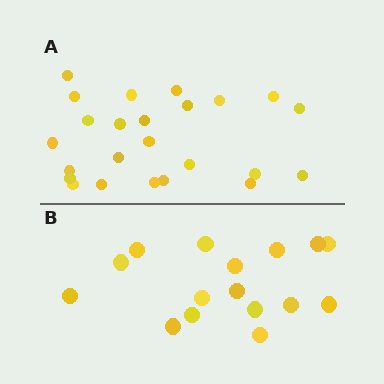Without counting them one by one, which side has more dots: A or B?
Region A (the top region) has more dots.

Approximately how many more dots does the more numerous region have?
Region A has roughly 8 or so more dots than region B.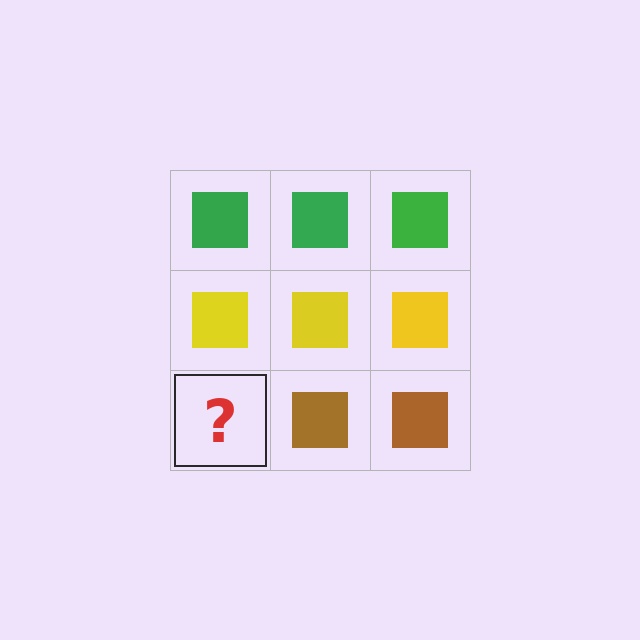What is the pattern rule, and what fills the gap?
The rule is that each row has a consistent color. The gap should be filled with a brown square.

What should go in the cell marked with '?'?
The missing cell should contain a brown square.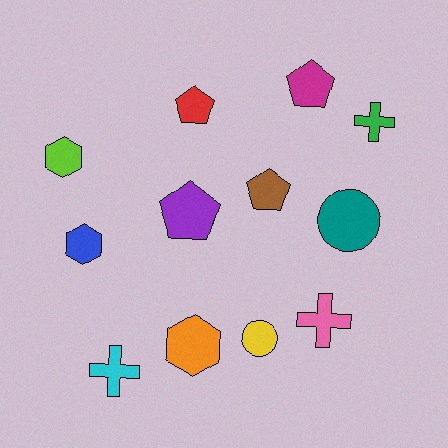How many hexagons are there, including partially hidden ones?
There are 3 hexagons.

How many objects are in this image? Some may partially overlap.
There are 12 objects.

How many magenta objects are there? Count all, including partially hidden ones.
There is 1 magenta object.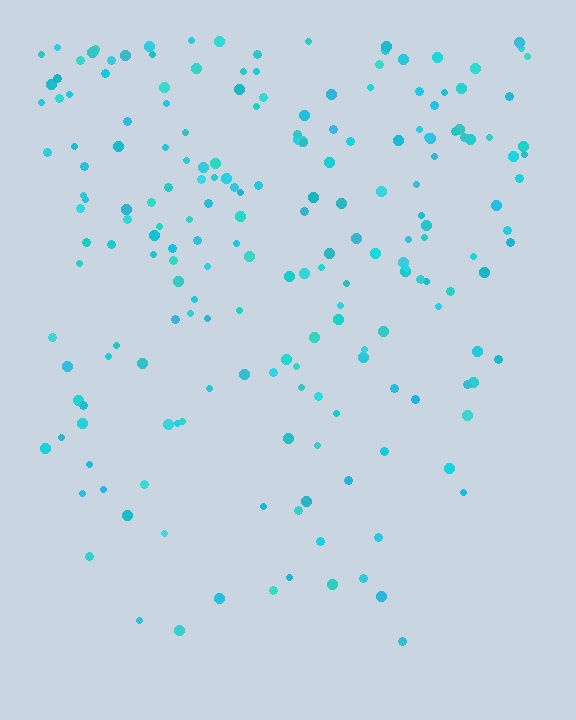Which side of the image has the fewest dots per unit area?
The bottom.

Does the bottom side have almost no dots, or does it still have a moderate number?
Still a moderate number, just noticeably fewer than the top.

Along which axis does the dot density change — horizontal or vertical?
Vertical.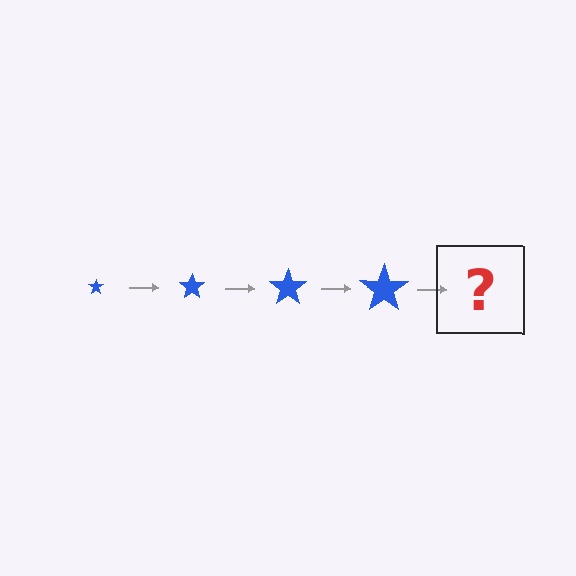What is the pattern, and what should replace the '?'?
The pattern is that the star gets progressively larger each step. The '?' should be a blue star, larger than the previous one.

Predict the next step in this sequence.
The next step is a blue star, larger than the previous one.